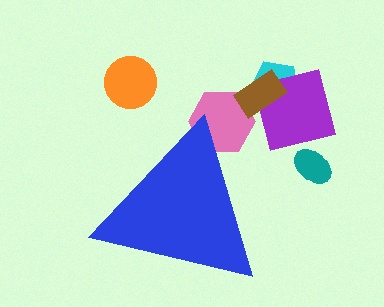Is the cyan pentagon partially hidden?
No, the cyan pentagon is fully visible.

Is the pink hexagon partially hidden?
Yes, the pink hexagon is partially hidden behind the blue triangle.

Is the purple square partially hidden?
No, the purple square is fully visible.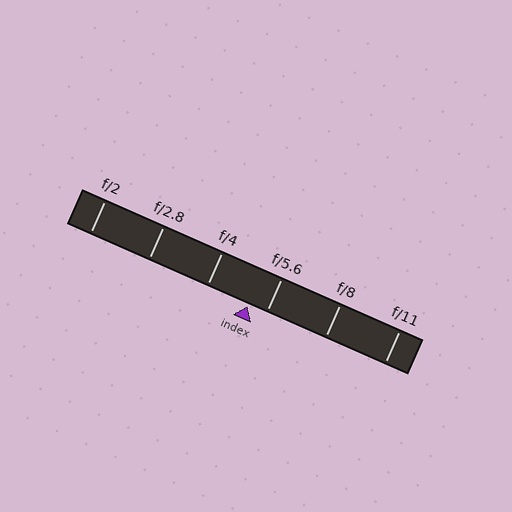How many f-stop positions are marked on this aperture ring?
There are 6 f-stop positions marked.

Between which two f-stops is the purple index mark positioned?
The index mark is between f/4 and f/5.6.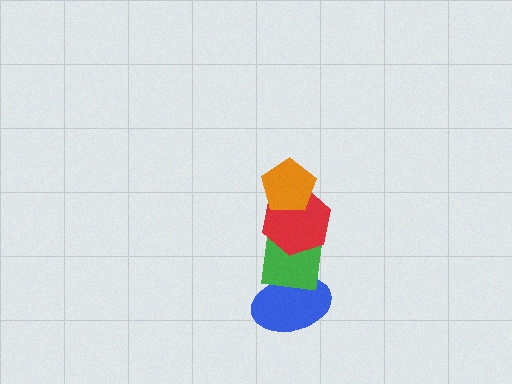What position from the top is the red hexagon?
The red hexagon is 2nd from the top.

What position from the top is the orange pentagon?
The orange pentagon is 1st from the top.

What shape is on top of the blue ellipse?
The green square is on top of the blue ellipse.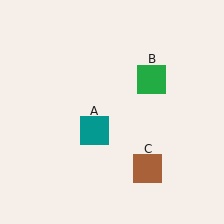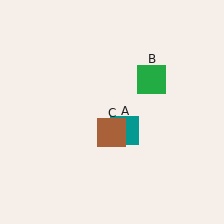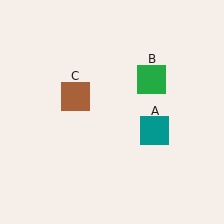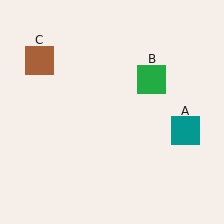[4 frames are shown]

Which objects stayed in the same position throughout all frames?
Green square (object B) remained stationary.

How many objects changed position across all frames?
2 objects changed position: teal square (object A), brown square (object C).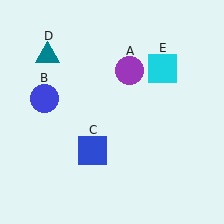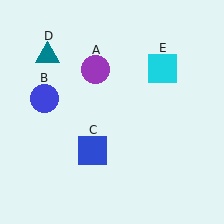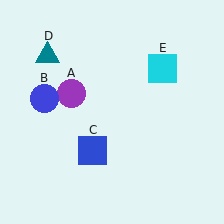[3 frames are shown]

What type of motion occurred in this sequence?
The purple circle (object A) rotated counterclockwise around the center of the scene.